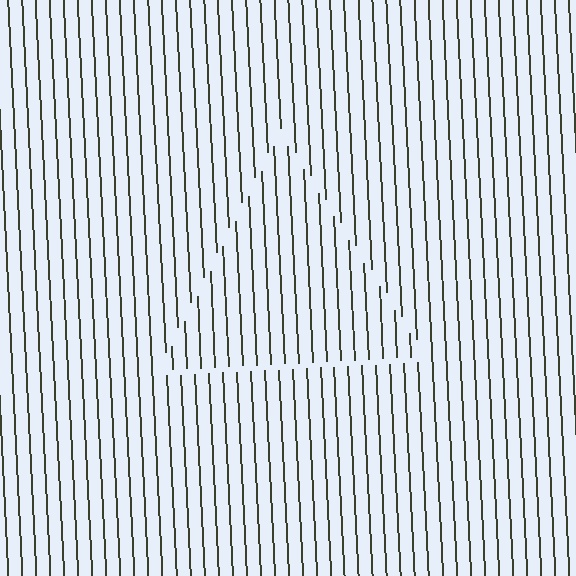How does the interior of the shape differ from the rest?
The interior of the shape contains the same grating, shifted by half a period — the contour is defined by the phase discontinuity where line-ends from the inner and outer gratings abut.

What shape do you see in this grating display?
An illusory triangle. The interior of the shape contains the same grating, shifted by half a period — the contour is defined by the phase discontinuity where line-ends from the inner and outer gratings abut.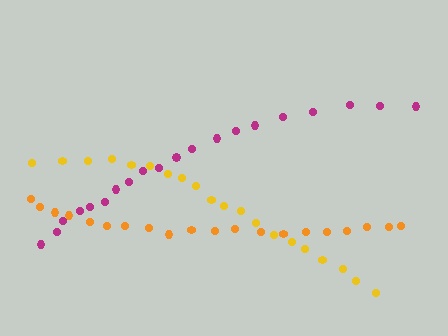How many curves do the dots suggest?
There are 3 distinct paths.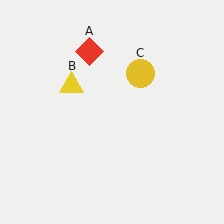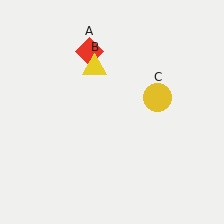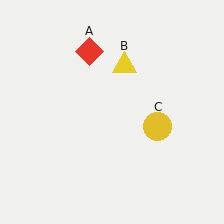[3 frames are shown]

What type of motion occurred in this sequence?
The yellow triangle (object B), yellow circle (object C) rotated clockwise around the center of the scene.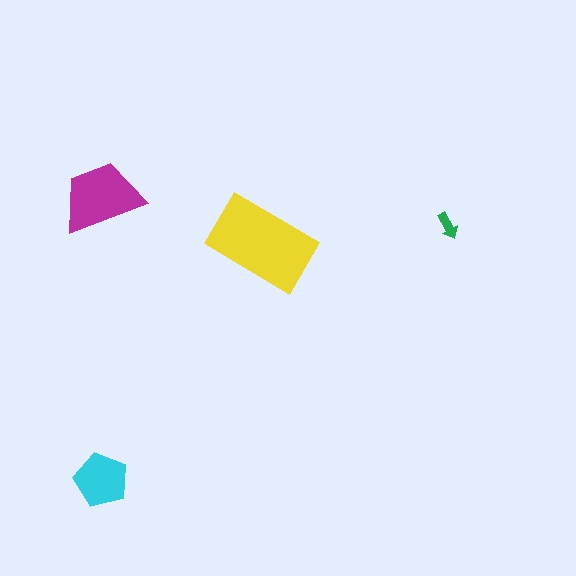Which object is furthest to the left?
The magenta trapezoid is leftmost.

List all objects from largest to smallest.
The yellow rectangle, the magenta trapezoid, the cyan pentagon, the green arrow.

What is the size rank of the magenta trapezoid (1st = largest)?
2nd.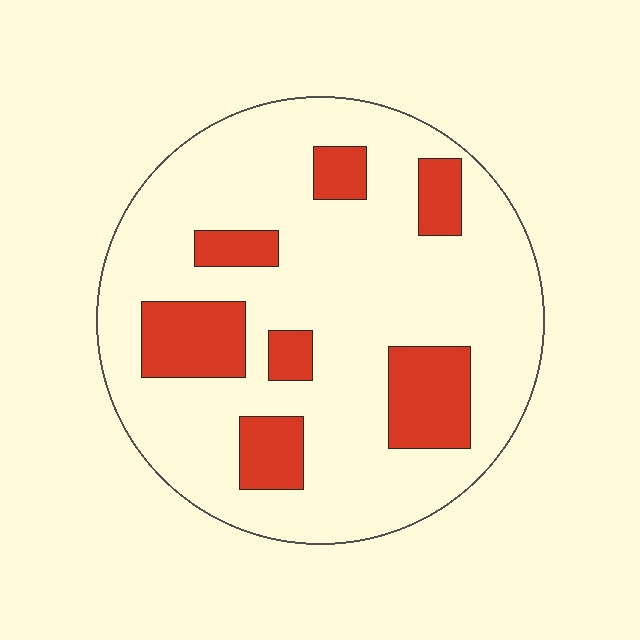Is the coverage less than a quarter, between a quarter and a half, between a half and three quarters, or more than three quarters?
Less than a quarter.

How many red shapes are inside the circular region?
7.